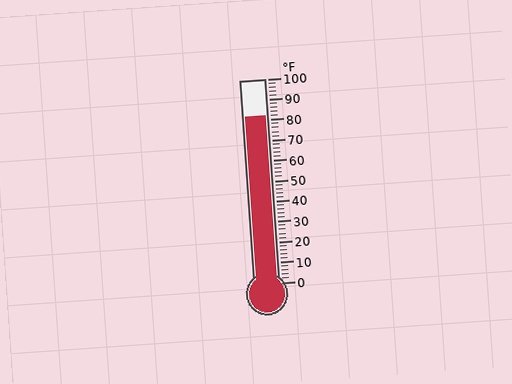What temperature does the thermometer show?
The thermometer shows approximately 82°F.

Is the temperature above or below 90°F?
The temperature is below 90°F.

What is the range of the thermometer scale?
The thermometer scale ranges from 0°F to 100°F.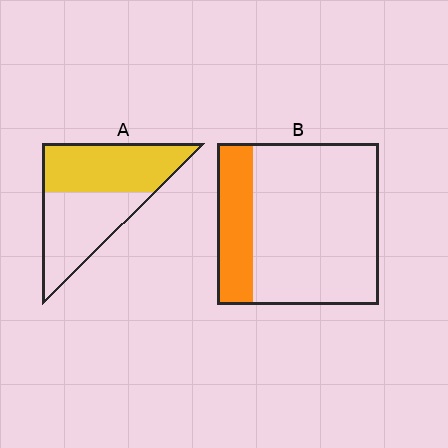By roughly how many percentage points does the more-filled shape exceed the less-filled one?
By roughly 30 percentage points (A over B).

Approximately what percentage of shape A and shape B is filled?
A is approximately 50% and B is approximately 20%.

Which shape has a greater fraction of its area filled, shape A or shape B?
Shape A.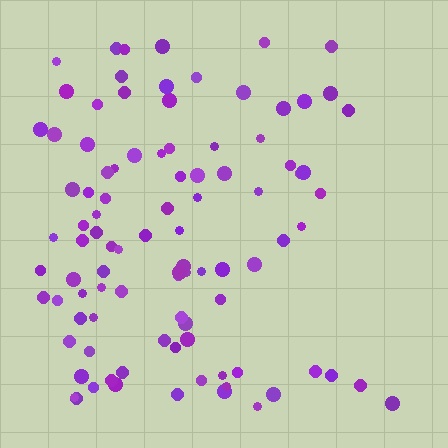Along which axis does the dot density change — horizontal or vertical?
Horizontal.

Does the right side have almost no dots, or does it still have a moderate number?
Still a moderate number, just noticeably fewer than the left.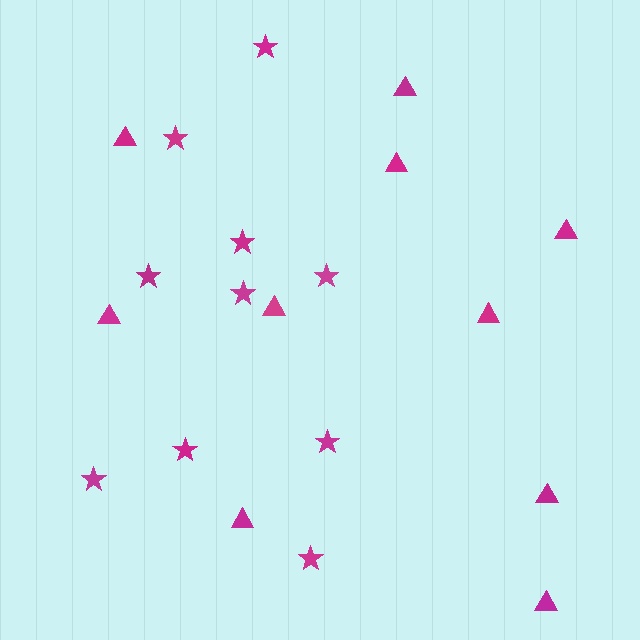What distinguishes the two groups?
There are 2 groups: one group of triangles (10) and one group of stars (10).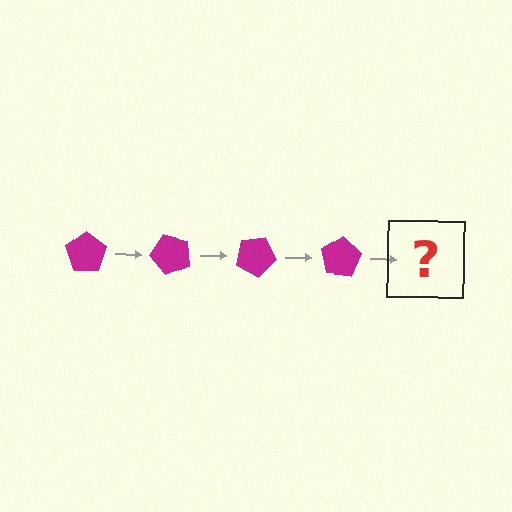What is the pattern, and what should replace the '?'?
The pattern is that the pentagon rotates 50 degrees each step. The '?' should be a magenta pentagon rotated 200 degrees.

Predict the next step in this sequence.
The next step is a magenta pentagon rotated 200 degrees.